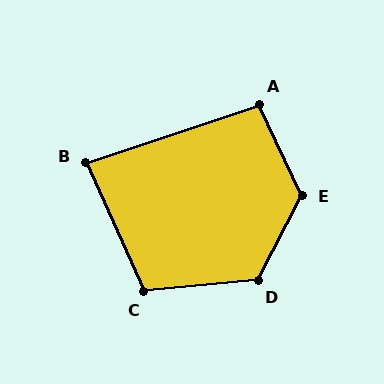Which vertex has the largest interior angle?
E, at approximately 127 degrees.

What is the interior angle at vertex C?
Approximately 109 degrees (obtuse).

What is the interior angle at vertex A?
Approximately 97 degrees (obtuse).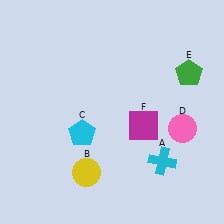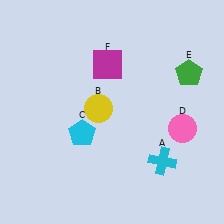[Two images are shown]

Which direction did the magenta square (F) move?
The magenta square (F) moved up.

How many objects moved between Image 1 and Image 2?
2 objects moved between the two images.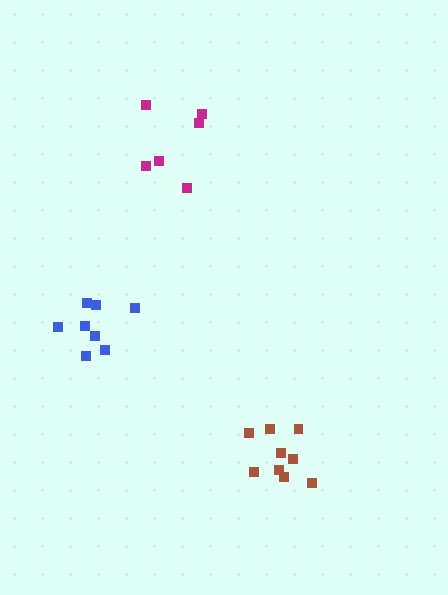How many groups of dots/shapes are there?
There are 3 groups.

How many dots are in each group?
Group 1: 6 dots, Group 2: 9 dots, Group 3: 8 dots (23 total).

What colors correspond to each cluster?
The clusters are colored: magenta, brown, blue.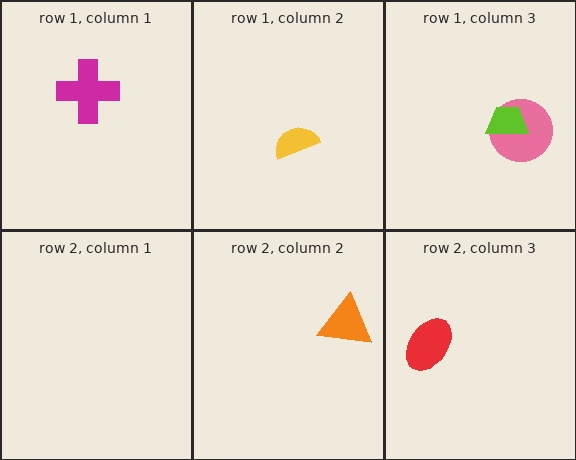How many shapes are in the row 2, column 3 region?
1.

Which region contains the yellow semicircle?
The row 1, column 2 region.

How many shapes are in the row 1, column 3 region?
2.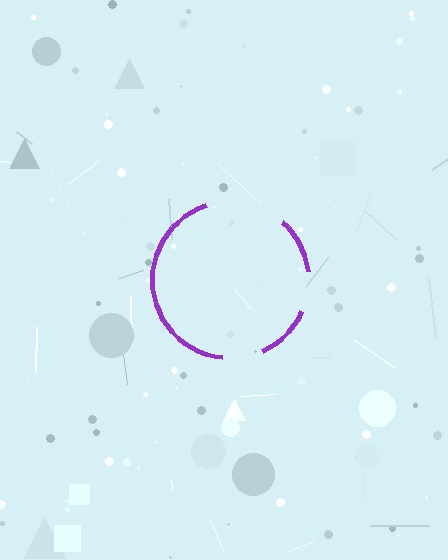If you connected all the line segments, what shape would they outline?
They would outline a circle.